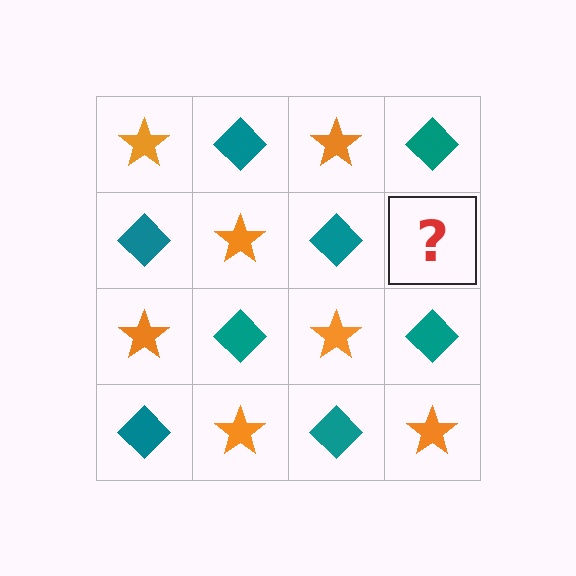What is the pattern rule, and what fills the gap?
The rule is that it alternates orange star and teal diamond in a checkerboard pattern. The gap should be filled with an orange star.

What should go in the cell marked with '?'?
The missing cell should contain an orange star.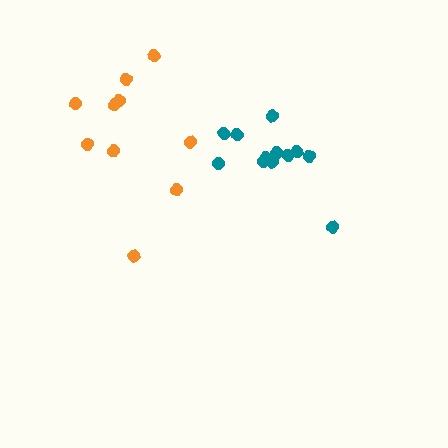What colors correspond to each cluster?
The clusters are colored: teal, orange.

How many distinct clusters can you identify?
There are 2 distinct clusters.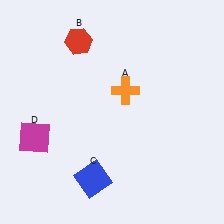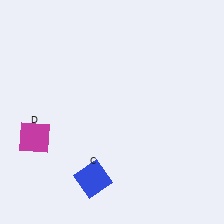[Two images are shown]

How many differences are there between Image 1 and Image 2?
There are 2 differences between the two images.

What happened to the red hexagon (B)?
The red hexagon (B) was removed in Image 2. It was in the top-left area of Image 1.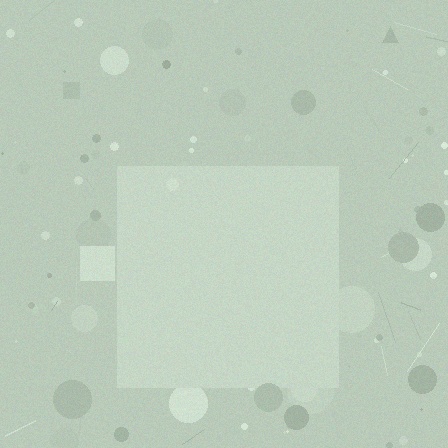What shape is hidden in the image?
A square is hidden in the image.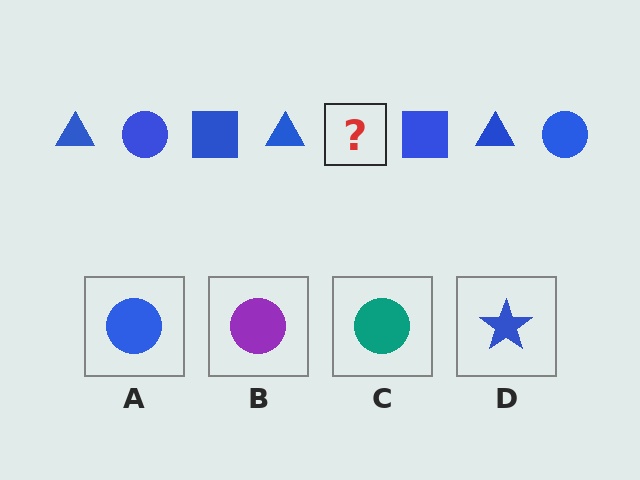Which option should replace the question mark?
Option A.